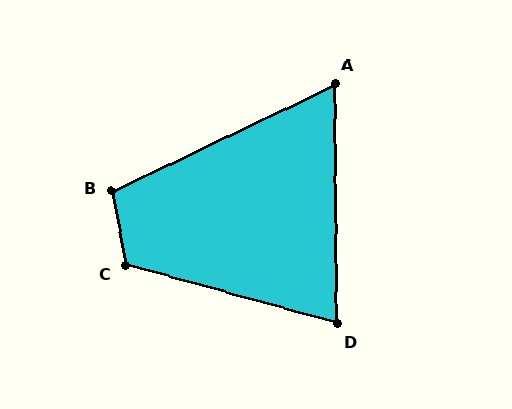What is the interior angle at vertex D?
Approximately 74 degrees (acute).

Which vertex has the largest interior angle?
C, at approximately 115 degrees.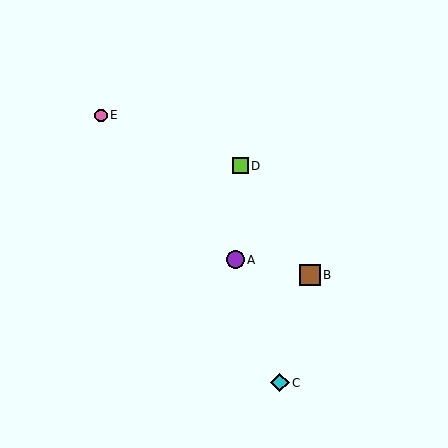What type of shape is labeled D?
Shape D is a lime square.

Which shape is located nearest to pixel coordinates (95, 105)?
The pink circle (labeled E) at (101, 115) is nearest to that location.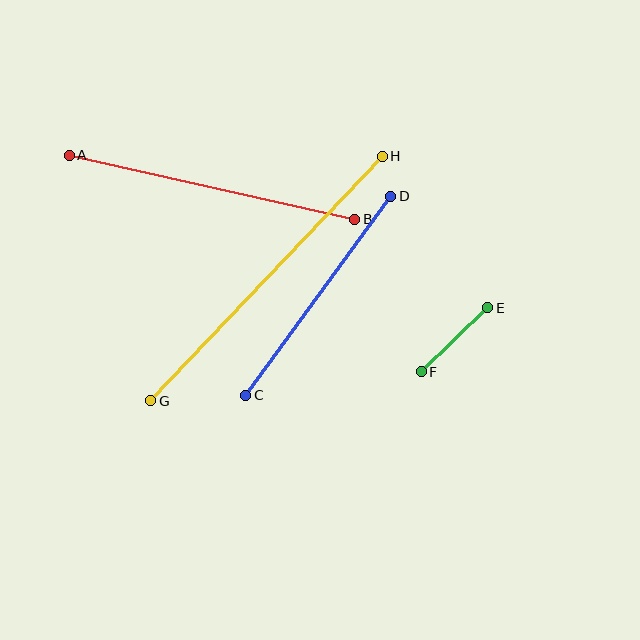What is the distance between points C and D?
The distance is approximately 246 pixels.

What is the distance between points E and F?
The distance is approximately 92 pixels.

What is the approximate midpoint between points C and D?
The midpoint is at approximately (318, 296) pixels.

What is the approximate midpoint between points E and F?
The midpoint is at approximately (455, 340) pixels.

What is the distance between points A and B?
The distance is approximately 292 pixels.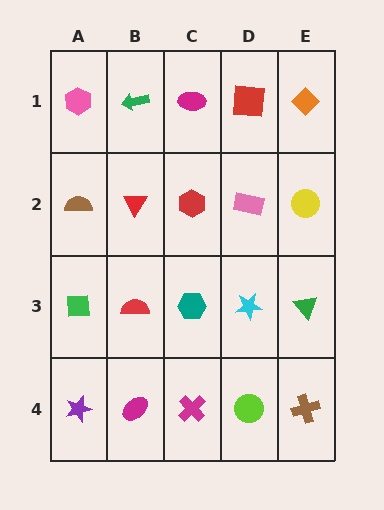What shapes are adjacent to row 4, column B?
A red semicircle (row 3, column B), a purple star (row 4, column A), a magenta cross (row 4, column C).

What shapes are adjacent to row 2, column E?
An orange diamond (row 1, column E), a green triangle (row 3, column E), a pink rectangle (row 2, column D).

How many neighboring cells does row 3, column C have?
4.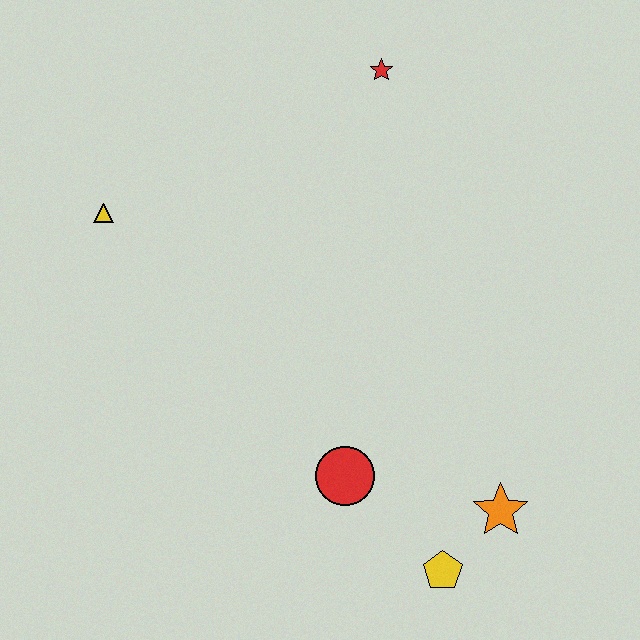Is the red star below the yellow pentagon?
No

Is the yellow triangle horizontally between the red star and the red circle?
No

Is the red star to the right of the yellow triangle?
Yes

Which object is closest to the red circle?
The yellow pentagon is closest to the red circle.